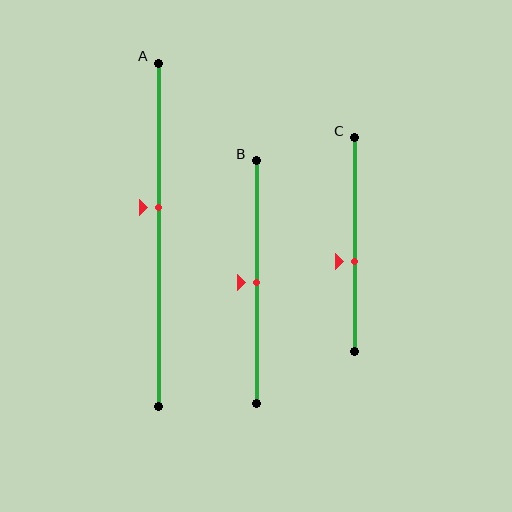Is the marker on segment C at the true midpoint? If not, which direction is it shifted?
No, the marker on segment C is shifted downward by about 8% of the segment length.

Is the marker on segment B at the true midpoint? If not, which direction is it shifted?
Yes, the marker on segment B is at the true midpoint.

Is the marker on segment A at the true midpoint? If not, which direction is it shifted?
No, the marker on segment A is shifted upward by about 8% of the segment length.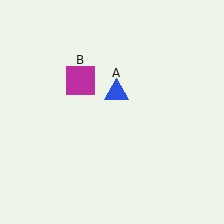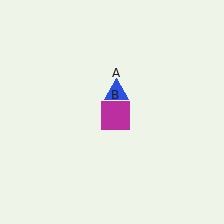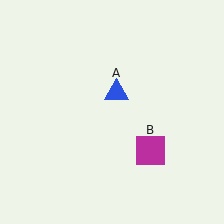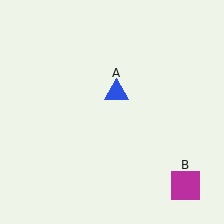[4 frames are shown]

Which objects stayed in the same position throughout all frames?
Blue triangle (object A) remained stationary.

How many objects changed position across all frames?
1 object changed position: magenta square (object B).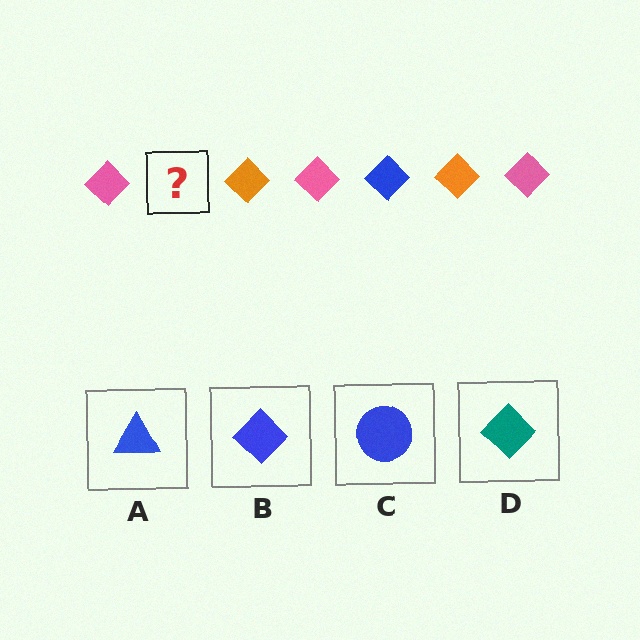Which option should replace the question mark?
Option B.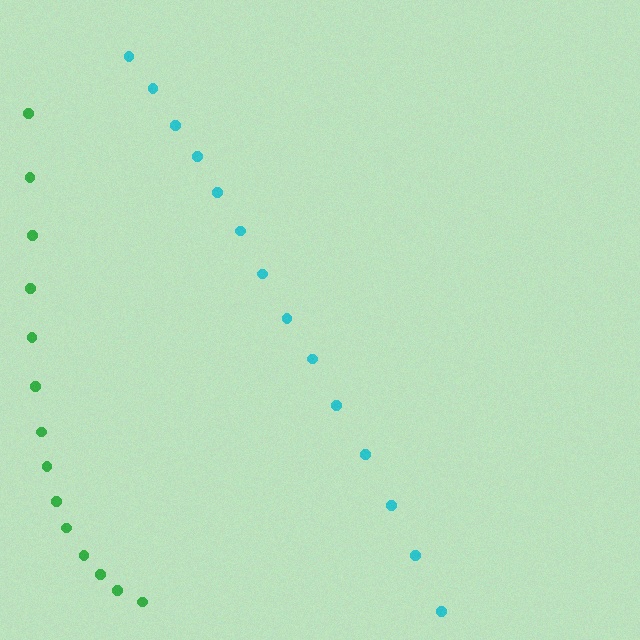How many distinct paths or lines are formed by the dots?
There are 2 distinct paths.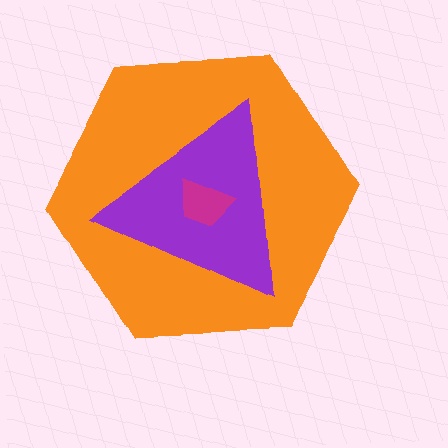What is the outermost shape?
The orange hexagon.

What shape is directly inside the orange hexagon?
The purple triangle.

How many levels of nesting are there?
3.